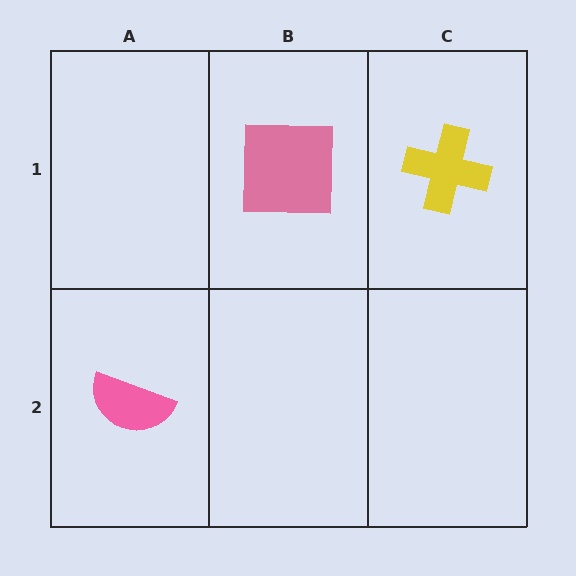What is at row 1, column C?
A yellow cross.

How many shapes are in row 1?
2 shapes.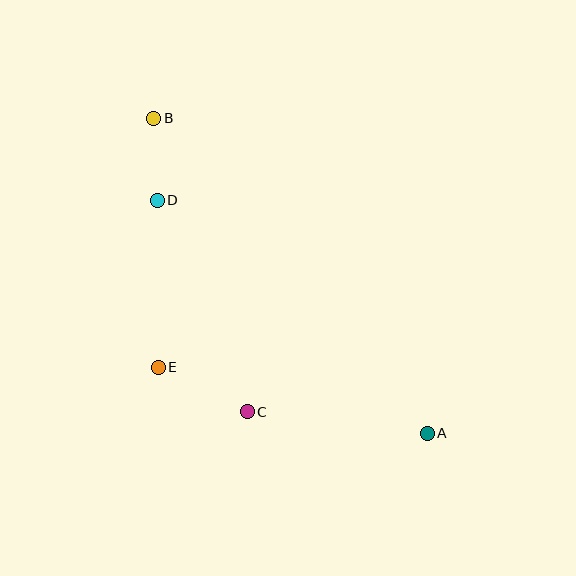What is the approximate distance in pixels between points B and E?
The distance between B and E is approximately 249 pixels.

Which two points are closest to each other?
Points B and D are closest to each other.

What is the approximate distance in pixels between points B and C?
The distance between B and C is approximately 308 pixels.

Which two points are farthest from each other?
Points A and B are farthest from each other.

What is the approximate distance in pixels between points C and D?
The distance between C and D is approximately 230 pixels.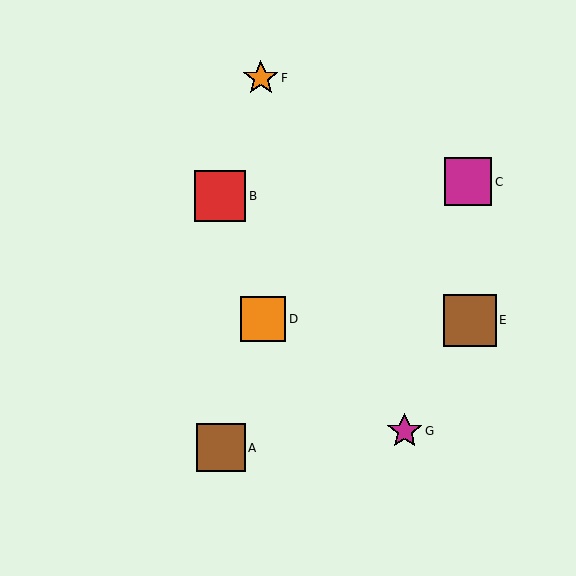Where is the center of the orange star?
The center of the orange star is at (261, 78).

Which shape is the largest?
The brown square (labeled E) is the largest.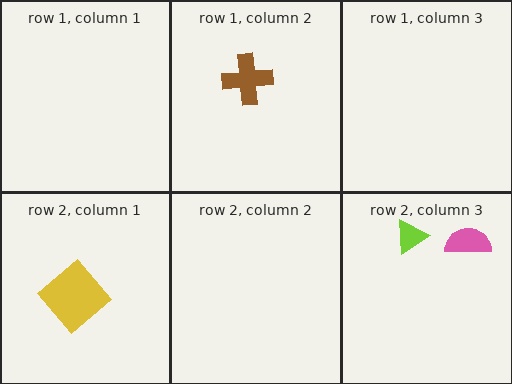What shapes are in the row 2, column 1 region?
The yellow diamond.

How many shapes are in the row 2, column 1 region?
1.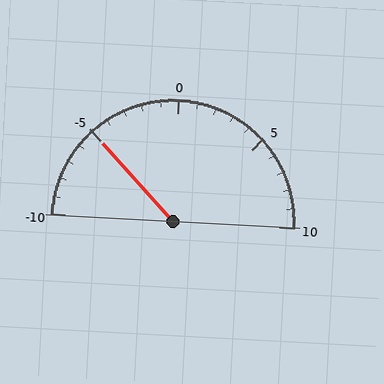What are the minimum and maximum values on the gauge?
The gauge ranges from -10 to 10.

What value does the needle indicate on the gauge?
The needle indicates approximately -5.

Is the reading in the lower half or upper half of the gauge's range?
The reading is in the lower half of the range (-10 to 10).